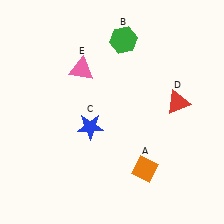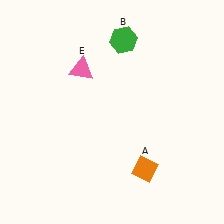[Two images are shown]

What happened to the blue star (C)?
The blue star (C) was removed in Image 2. It was in the bottom-left area of Image 1.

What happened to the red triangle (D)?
The red triangle (D) was removed in Image 2. It was in the top-right area of Image 1.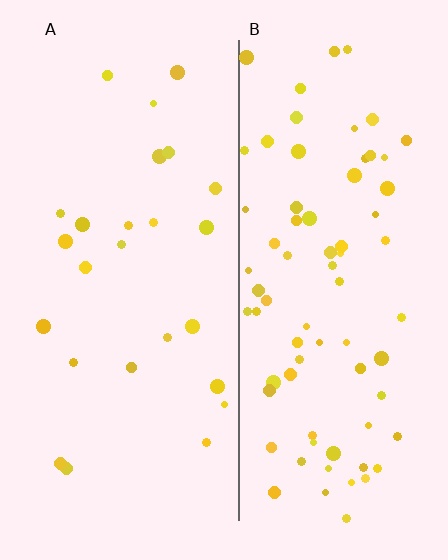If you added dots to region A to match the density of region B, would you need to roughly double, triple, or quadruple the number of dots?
Approximately triple.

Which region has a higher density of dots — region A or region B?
B (the right).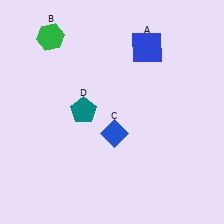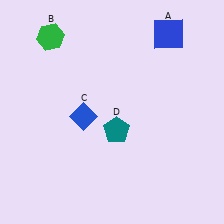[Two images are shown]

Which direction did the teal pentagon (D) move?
The teal pentagon (D) moved right.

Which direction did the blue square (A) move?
The blue square (A) moved right.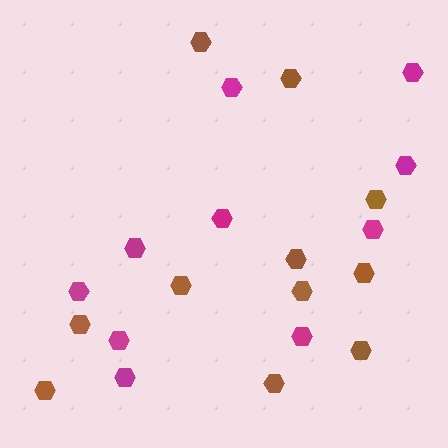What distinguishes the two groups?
There are 2 groups: one group of brown hexagons (11) and one group of magenta hexagons (10).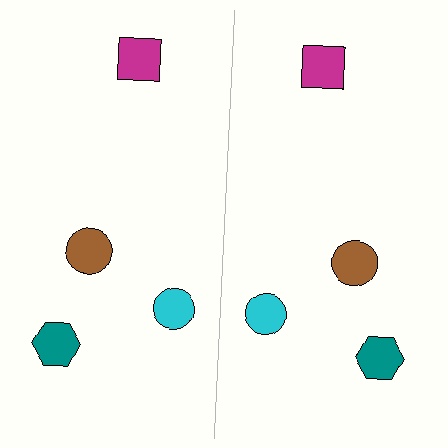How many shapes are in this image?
There are 8 shapes in this image.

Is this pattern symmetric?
Yes, this pattern has bilateral (reflection) symmetry.